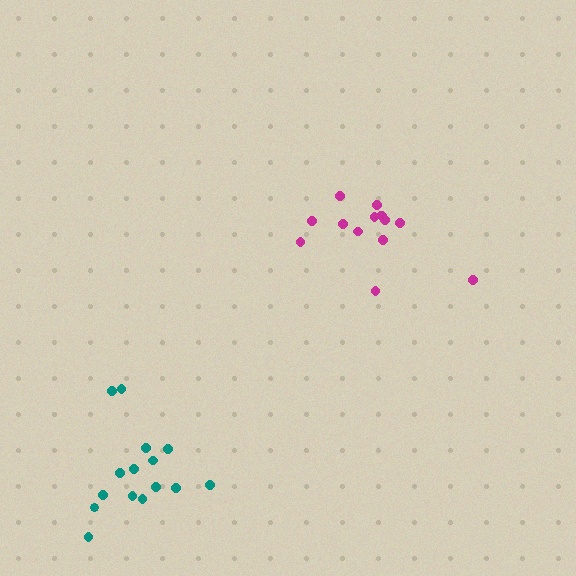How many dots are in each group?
Group 1: 15 dots, Group 2: 14 dots (29 total).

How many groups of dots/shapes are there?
There are 2 groups.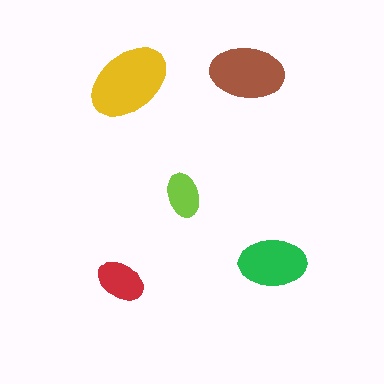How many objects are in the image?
There are 5 objects in the image.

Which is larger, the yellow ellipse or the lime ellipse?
The yellow one.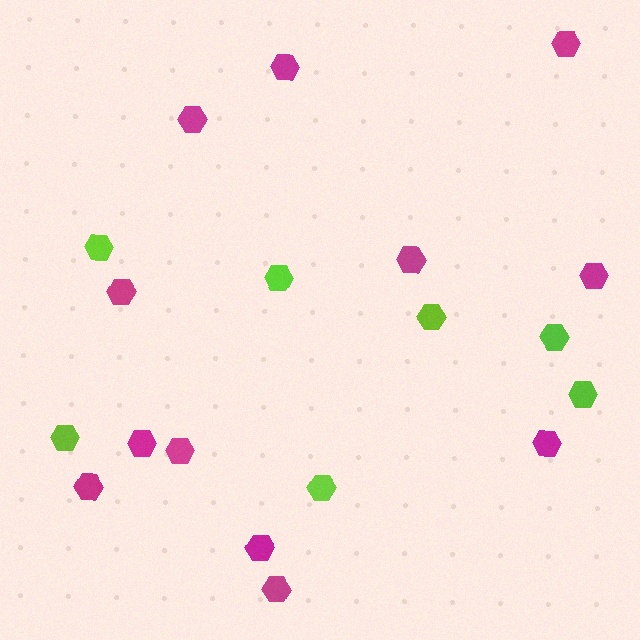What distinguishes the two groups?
There are 2 groups: one group of magenta hexagons (12) and one group of lime hexagons (7).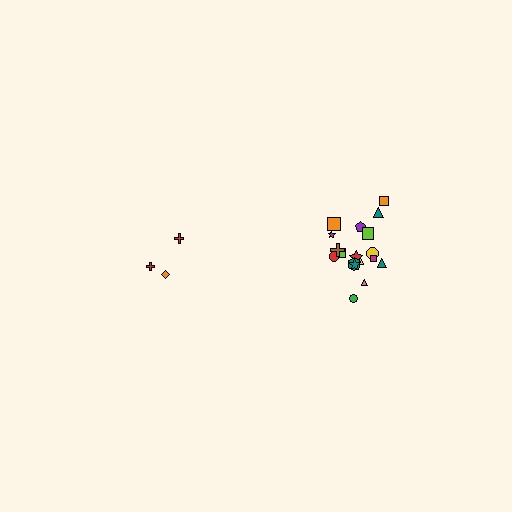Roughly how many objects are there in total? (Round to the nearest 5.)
Roughly 20 objects in total.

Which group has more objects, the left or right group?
The right group.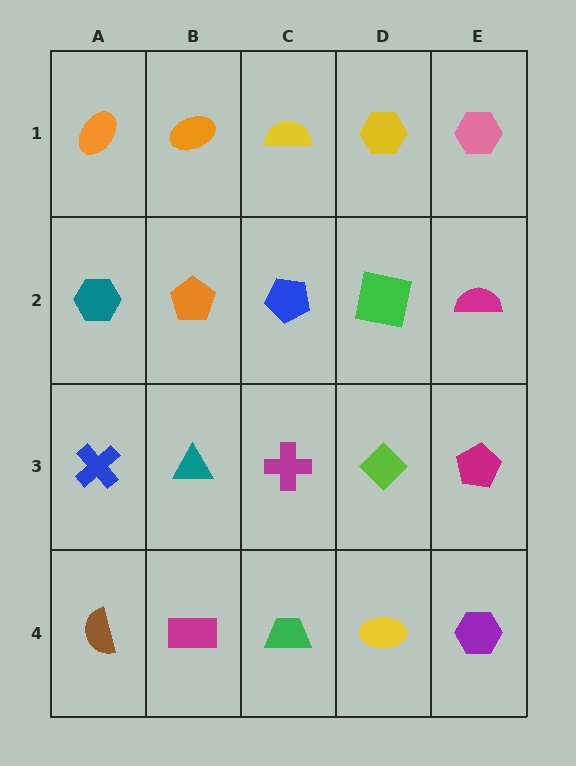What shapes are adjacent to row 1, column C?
A blue pentagon (row 2, column C), an orange ellipse (row 1, column B), a yellow hexagon (row 1, column D).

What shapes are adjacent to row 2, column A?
An orange ellipse (row 1, column A), a blue cross (row 3, column A), an orange pentagon (row 2, column B).